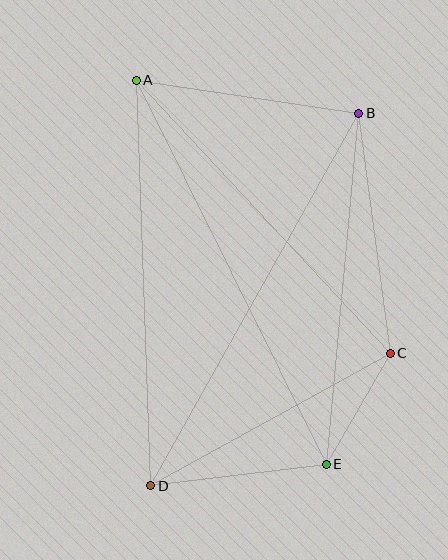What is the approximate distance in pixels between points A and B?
The distance between A and B is approximately 225 pixels.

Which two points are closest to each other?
Points C and E are closest to each other.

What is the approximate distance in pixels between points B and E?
The distance between B and E is approximately 353 pixels.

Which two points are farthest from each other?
Points A and E are farthest from each other.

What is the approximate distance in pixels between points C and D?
The distance between C and D is approximately 274 pixels.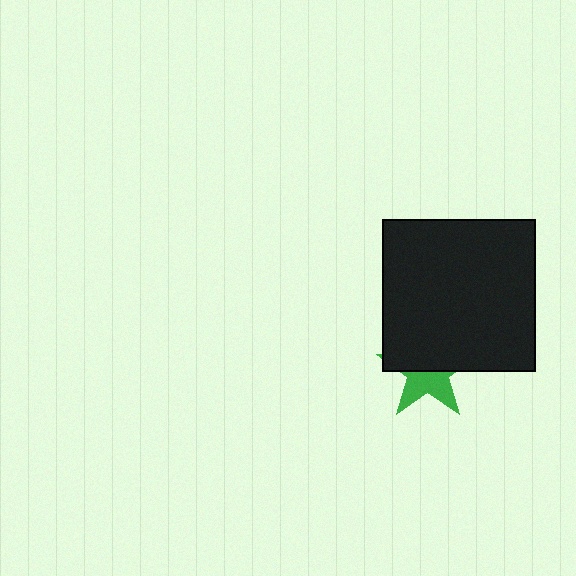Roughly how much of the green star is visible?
About half of it is visible (roughly 45%).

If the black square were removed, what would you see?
You would see the complete green star.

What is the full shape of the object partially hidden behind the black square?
The partially hidden object is a green star.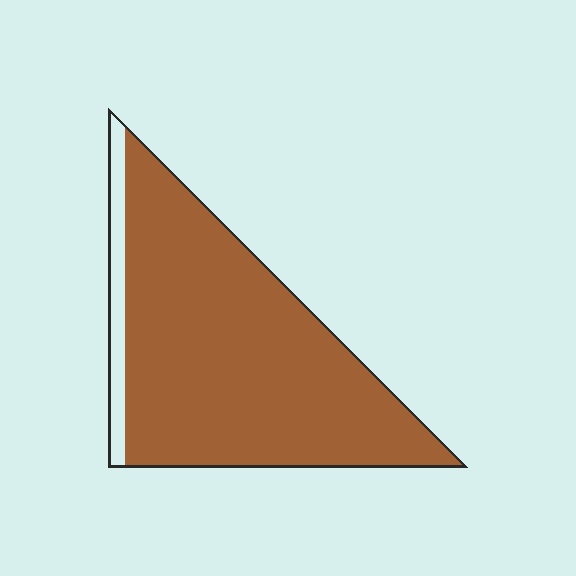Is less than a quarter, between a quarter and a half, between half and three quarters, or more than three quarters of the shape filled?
More than three quarters.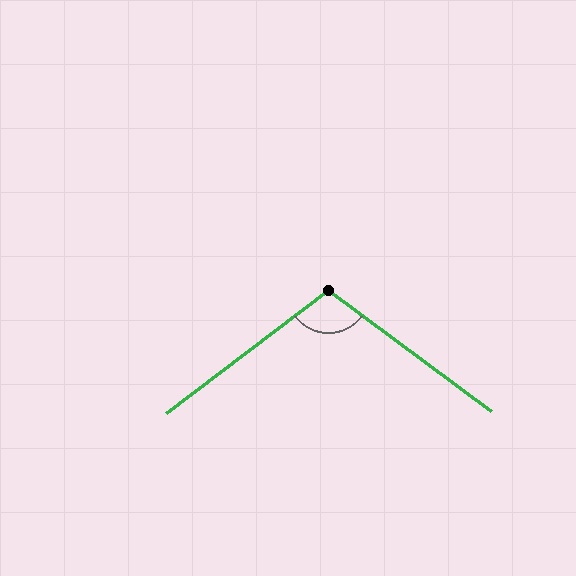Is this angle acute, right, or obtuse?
It is obtuse.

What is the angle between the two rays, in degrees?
Approximately 106 degrees.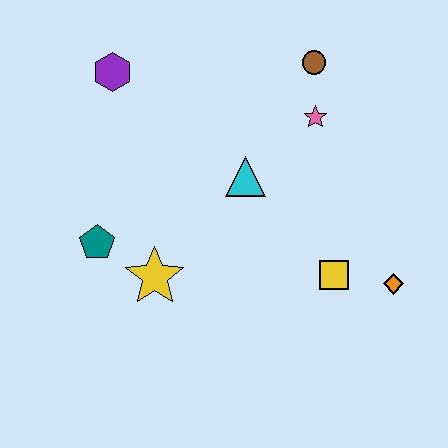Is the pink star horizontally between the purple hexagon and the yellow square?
Yes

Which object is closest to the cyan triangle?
The pink star is closest to the cyan triangle.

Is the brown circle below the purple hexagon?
No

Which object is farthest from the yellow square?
The purple hexagon is farthest from the yellow square.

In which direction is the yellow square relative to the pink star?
The yellow square is below the pink star.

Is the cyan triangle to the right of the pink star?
No